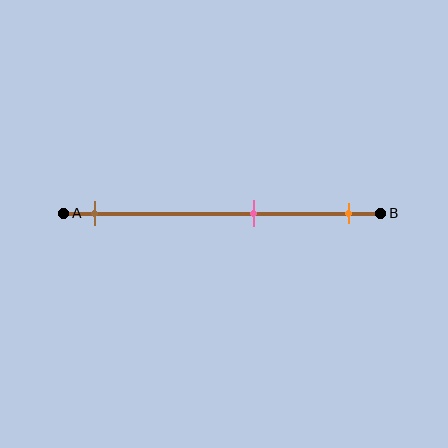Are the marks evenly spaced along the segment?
No, the marks are not evenly spaced.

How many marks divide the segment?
There are 3 marks dividing the segment.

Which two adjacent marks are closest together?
The pink and orange marks are the closest adjacent pair.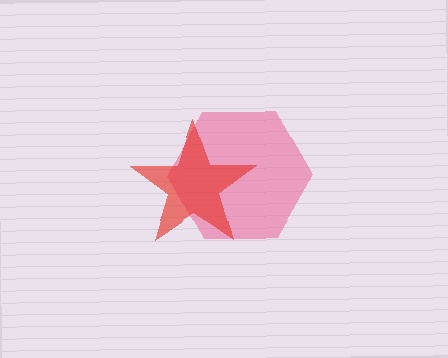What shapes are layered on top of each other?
The layered shapes are: a pink hexagon, a red star.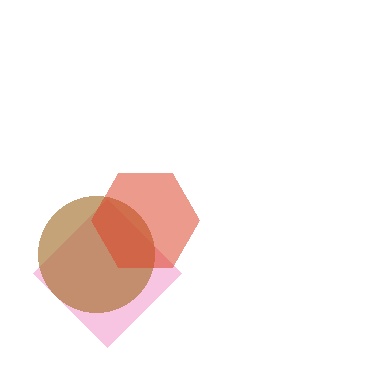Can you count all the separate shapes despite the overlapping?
Yes, there are 3 separate shapes.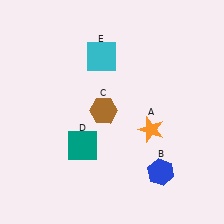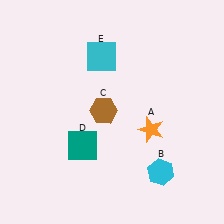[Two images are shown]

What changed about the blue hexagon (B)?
In Image 1, B is blue. In Image 2, it changed to cyan.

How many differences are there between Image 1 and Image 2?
There is 1 difference between the two images.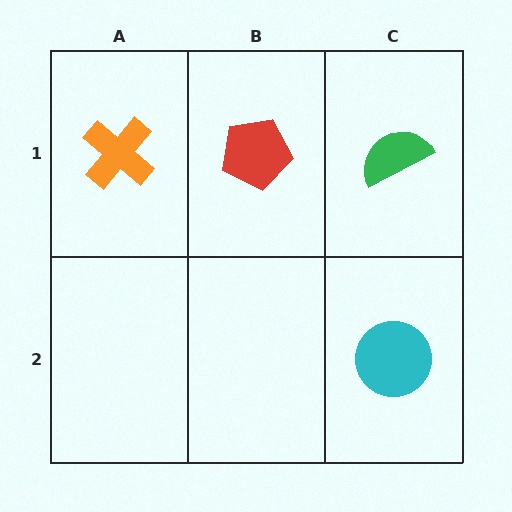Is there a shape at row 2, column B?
No, that cell is empty.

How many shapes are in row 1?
3 shapes.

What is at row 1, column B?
A red pentagon.